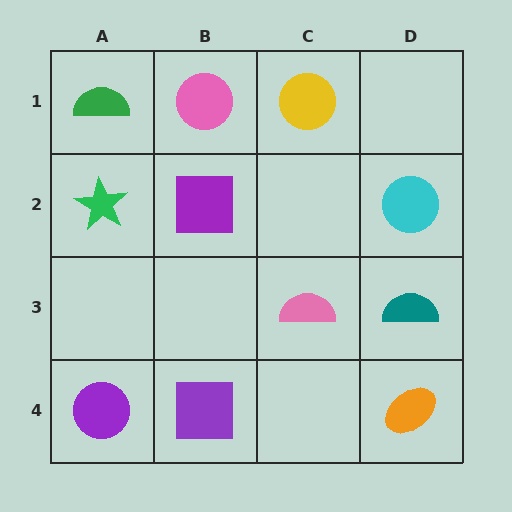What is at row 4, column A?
A purple circle.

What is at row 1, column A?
A green semicircle.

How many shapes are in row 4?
3 shapes.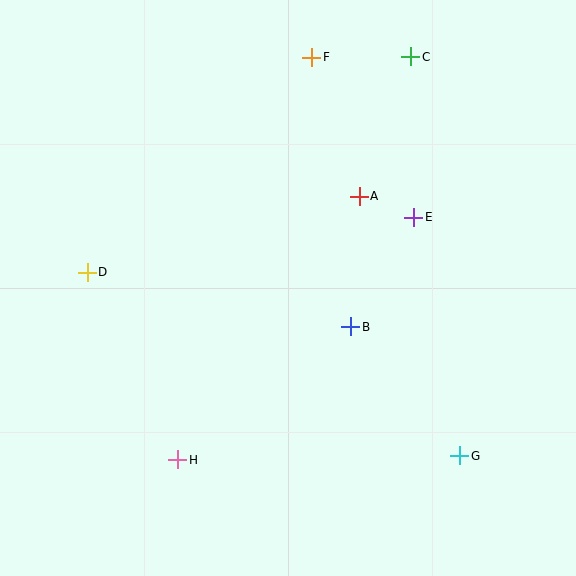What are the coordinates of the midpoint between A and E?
The midpoint between A and E is at (387, 207).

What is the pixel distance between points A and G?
The distance between A and G is 278 pixels.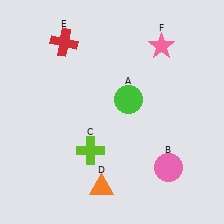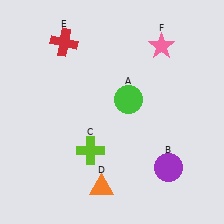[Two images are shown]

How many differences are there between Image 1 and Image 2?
There is 1 difference between the two images.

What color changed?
The circle (B) changed from pink in Image 1 to purple in Image 2.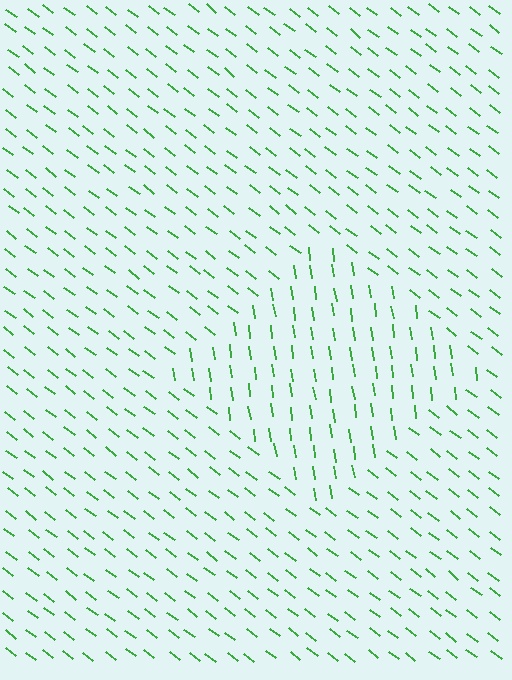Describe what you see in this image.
The image is filled with small green line segments. A diamond region in the image has lines oriented differently from the surrounding lines, creating a visible texture boundary.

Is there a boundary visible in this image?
Yes, there is a texture boundary formed by a change in line orientation.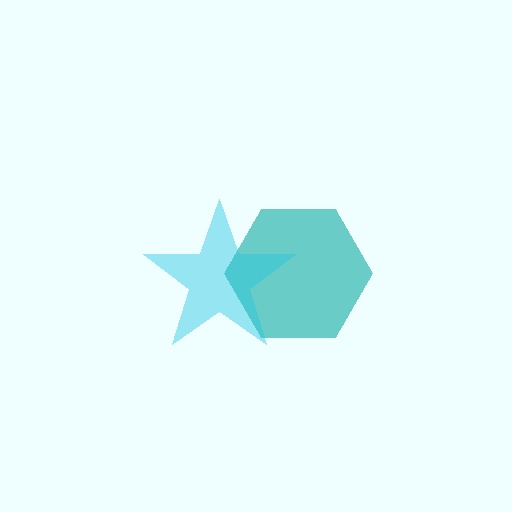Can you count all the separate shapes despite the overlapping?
Yes, there are 2 separate shapes.